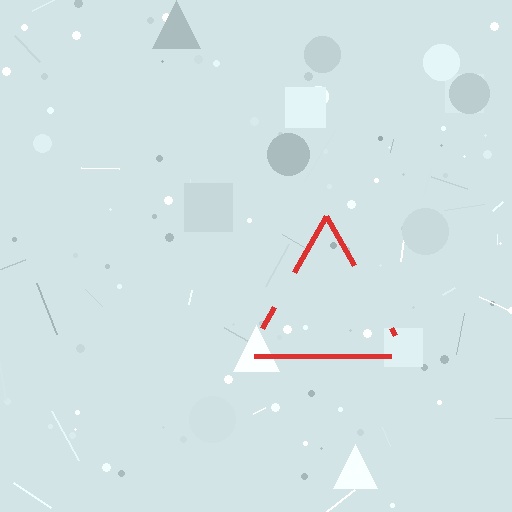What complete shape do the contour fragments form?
The contour fragments form a triangle.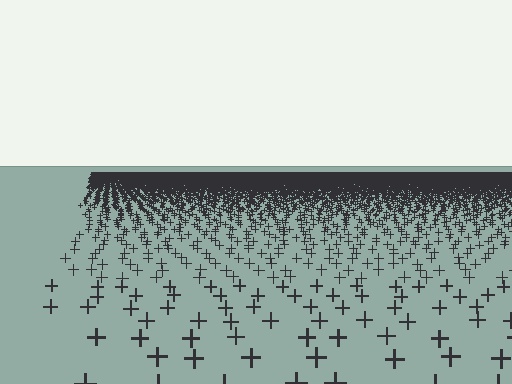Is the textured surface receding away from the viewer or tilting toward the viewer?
The surface is receding away from the viewer. Texture elements get smaller and denser toward the top.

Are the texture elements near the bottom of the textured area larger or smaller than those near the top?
Larger. Near the bottom, elements are closer to the viewer and appear at a bigger on-screen size.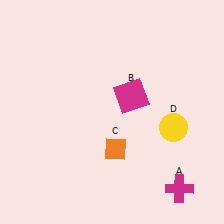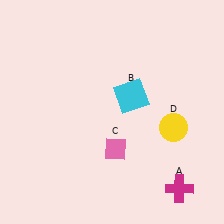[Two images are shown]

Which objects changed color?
B changed from magenta to cyan. C changed from orange to pink.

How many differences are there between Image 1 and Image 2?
There are 2 differences between the two images.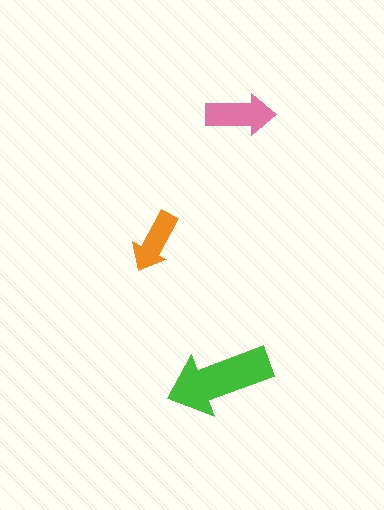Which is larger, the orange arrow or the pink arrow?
The pink one.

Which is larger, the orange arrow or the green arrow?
The green one.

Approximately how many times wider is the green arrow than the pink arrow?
About 1.5 times wider.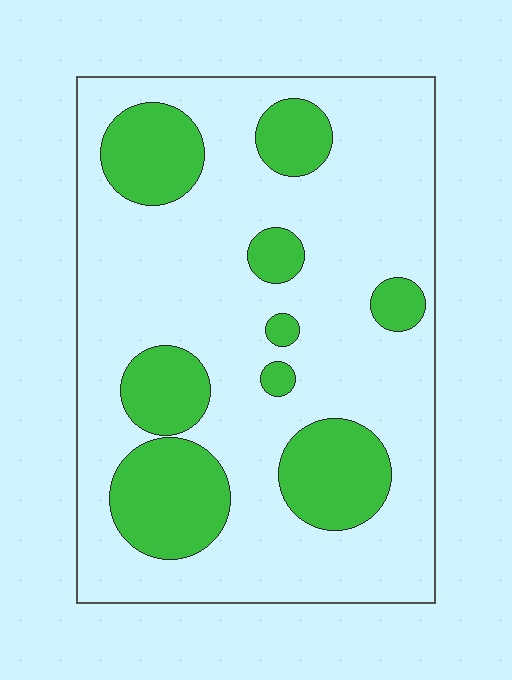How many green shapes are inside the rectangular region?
9.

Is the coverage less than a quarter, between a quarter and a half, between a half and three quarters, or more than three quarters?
Between a quarter and a half.